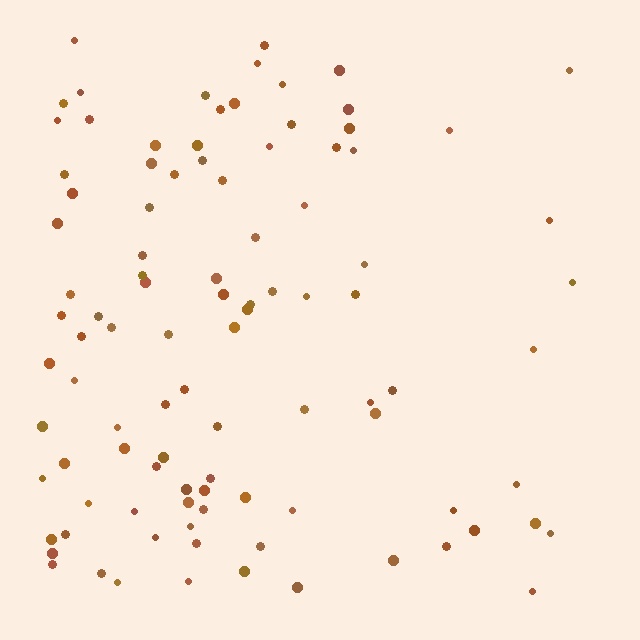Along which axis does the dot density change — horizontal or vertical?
Horizontal.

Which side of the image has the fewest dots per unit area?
The right.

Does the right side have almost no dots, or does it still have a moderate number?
Still a moderate number, just noticeably fewer than the left.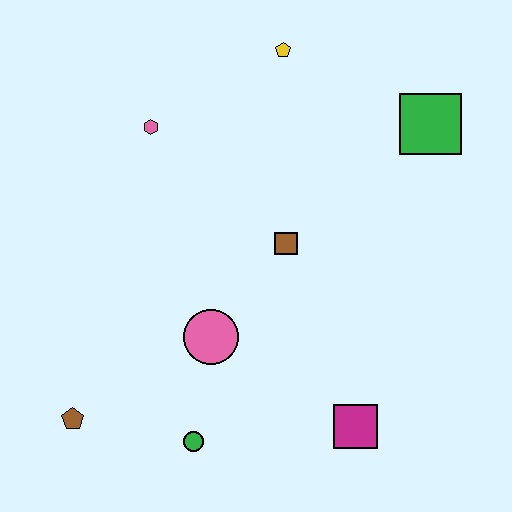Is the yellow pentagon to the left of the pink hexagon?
No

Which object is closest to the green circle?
The pink circle is closest to the green circle.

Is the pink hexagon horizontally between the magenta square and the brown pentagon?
Yes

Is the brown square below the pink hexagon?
Yes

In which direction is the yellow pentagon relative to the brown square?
The yellow pentagon is above the brown square.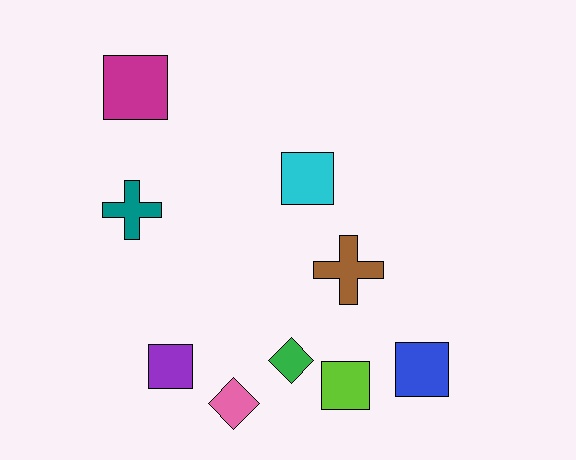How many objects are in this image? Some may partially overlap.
There are 9 objects.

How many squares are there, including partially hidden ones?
There are 5 squares.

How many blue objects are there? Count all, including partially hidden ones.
There is 1 blue object.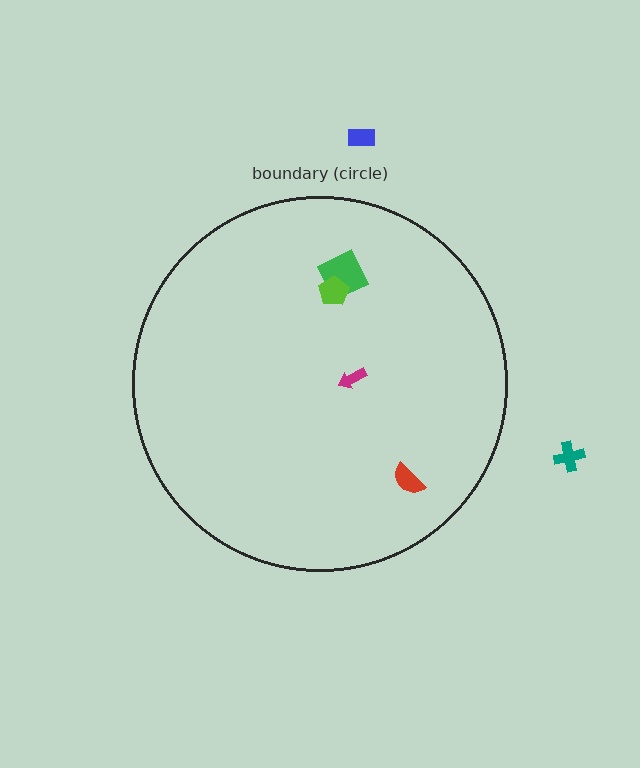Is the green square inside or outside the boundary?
Inside.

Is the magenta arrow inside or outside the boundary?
Inside.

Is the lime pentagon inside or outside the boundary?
Inside.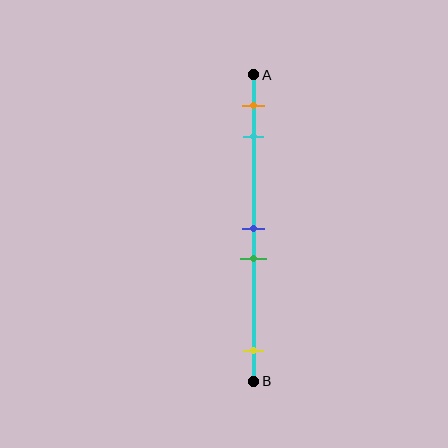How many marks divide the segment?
There are 5 marks dividing the segment.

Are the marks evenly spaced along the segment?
No, the marks are not evenly spaced.